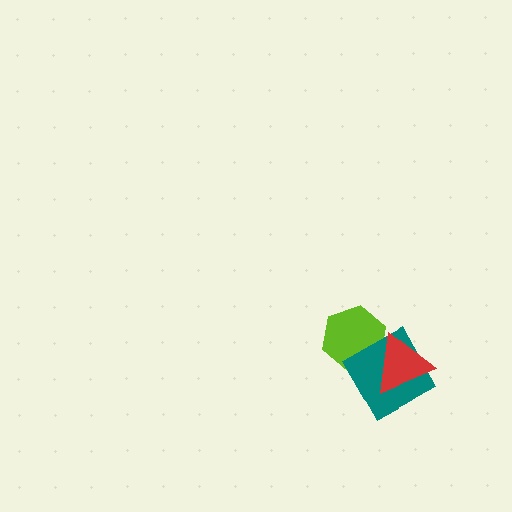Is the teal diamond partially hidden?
Yes, it is partially covered by another shape.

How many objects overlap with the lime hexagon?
2 objects overlap with the lime hexagon.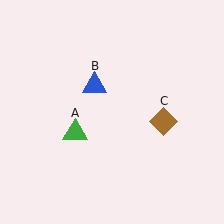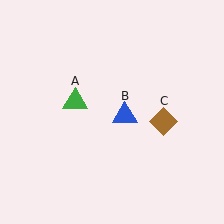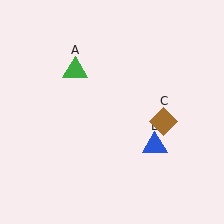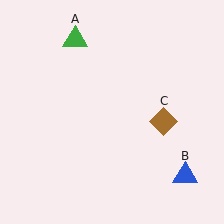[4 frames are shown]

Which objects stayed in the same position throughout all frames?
Brown diamond (object C) remained stationary.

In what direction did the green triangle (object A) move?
The green triangle (object A) moved up.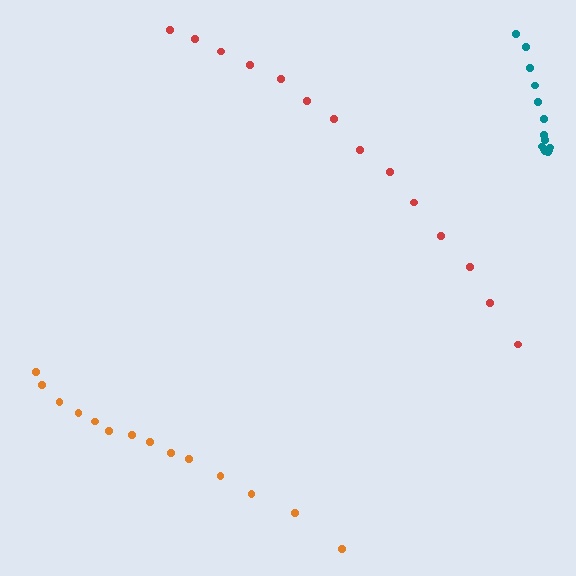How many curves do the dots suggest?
There are 3 distinct paths.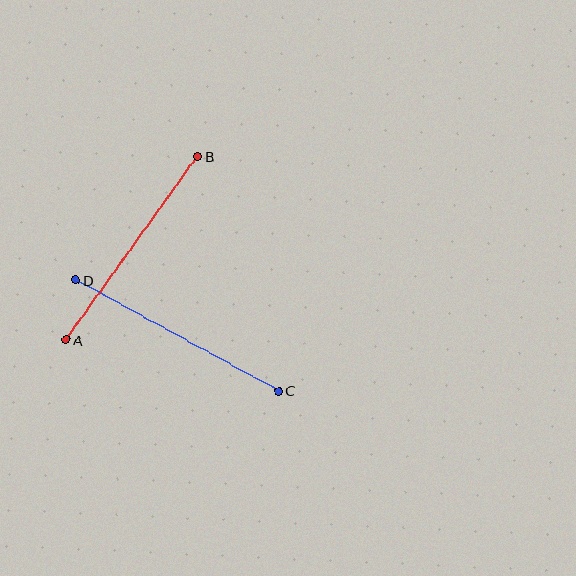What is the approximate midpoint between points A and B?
The midpoint is at approximately (132, 248) pixels.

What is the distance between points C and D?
The distance is approximately 231 pixels.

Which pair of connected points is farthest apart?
Points C and D are farthest apart.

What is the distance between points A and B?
The distance is approximately 225 pixels.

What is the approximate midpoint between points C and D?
The midpoint is at approximately (177, 335) pixels.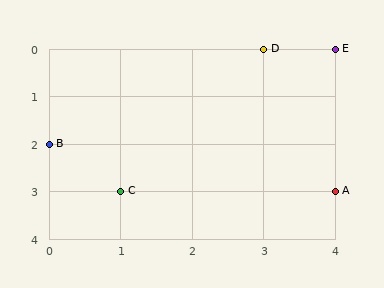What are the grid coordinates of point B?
Point B is at grid coordinates (0, 2).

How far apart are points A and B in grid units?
Points A and B are 4 columns and 1 row apart (about 4.1 grid units diagonally).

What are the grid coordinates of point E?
Point E is at grid coordinates (4, 0).